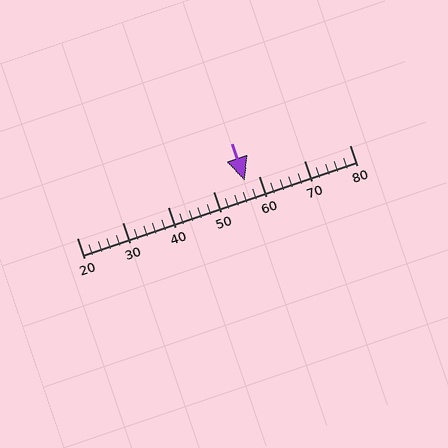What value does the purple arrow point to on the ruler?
The purple arrow points to approximately 57.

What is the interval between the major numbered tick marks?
The major tick marks are spaced 10 units apart.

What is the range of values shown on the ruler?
The ruler shows values from 20 to 80.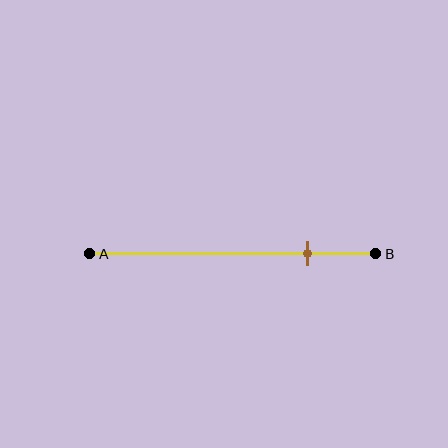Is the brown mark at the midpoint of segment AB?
No, the mark is at about 75% from A, not at the 50% midpoint.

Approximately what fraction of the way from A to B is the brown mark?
The brown mark is approximately 75% of the way from A to B.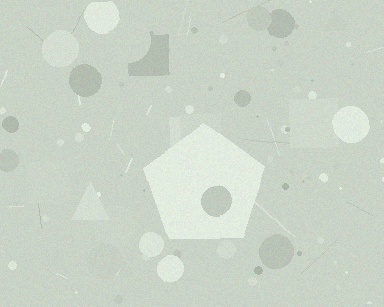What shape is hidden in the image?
A pentagon is hidden in the image.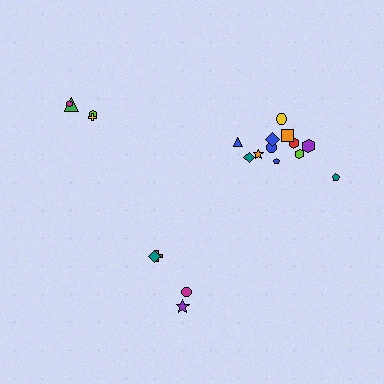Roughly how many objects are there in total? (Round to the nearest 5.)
Roughly 20 objects in total.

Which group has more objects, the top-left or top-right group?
The top-right group.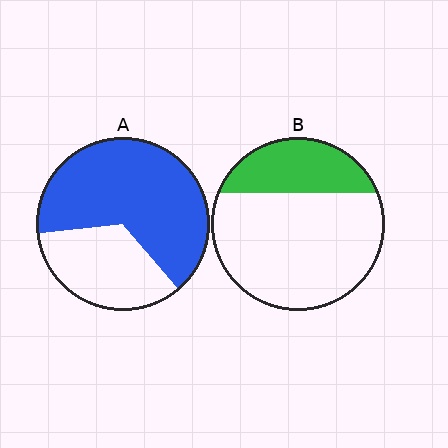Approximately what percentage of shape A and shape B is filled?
A is approximately 65% and B is approximately 30%.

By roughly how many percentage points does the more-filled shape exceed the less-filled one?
By roughly 40 percentage points (A over B).